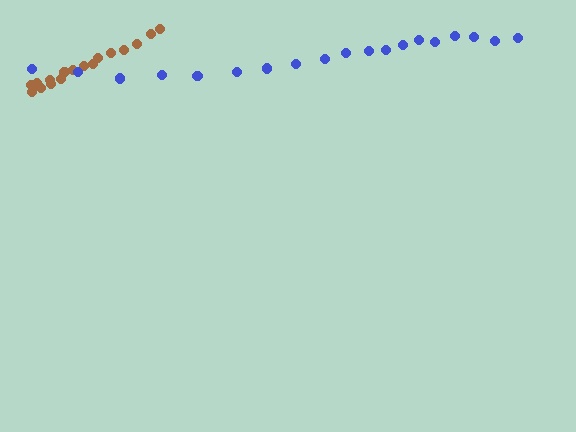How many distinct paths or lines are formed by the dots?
There are 2 distinct paths.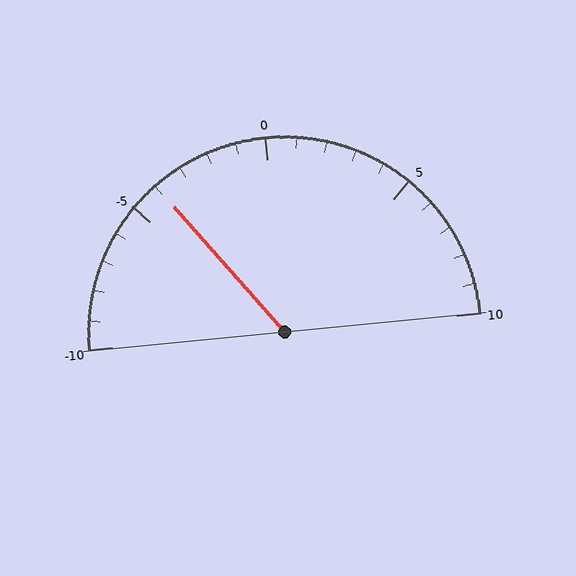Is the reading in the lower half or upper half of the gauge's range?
The reading is in the lower half of the range (-10 to 10).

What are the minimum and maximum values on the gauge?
The gauge ranges from -10 to 10.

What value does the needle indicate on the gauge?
The needle indicates approximately -4.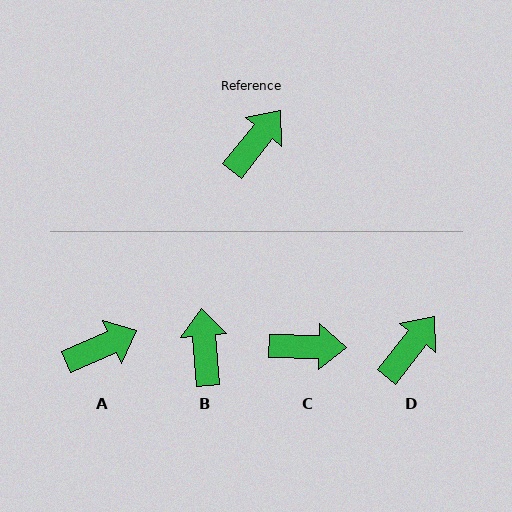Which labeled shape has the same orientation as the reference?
D.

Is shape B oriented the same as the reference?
No, it is off by about 43 degrees.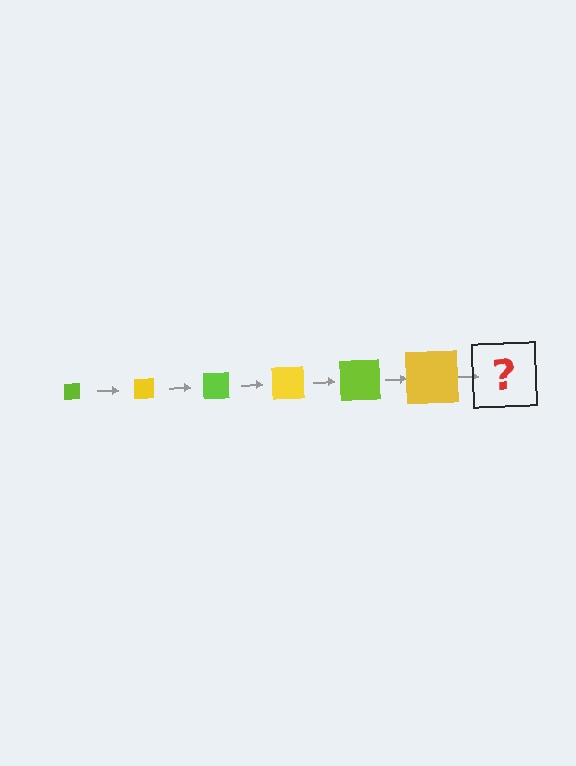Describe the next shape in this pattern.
It should be a lime square, larger than the previous one.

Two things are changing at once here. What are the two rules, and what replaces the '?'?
The two rules are that the square grows larger each step and the color cycles through lime and yellow. The '?' should be a lime square, larger than the previous one.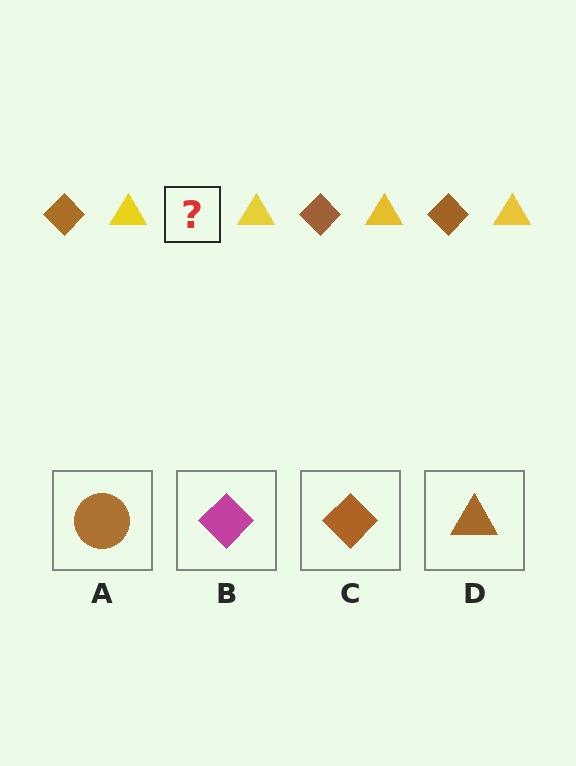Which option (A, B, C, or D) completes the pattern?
C.